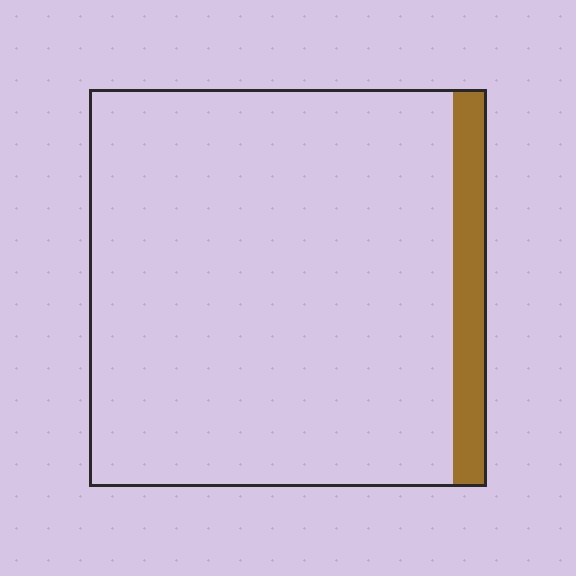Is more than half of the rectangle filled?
No.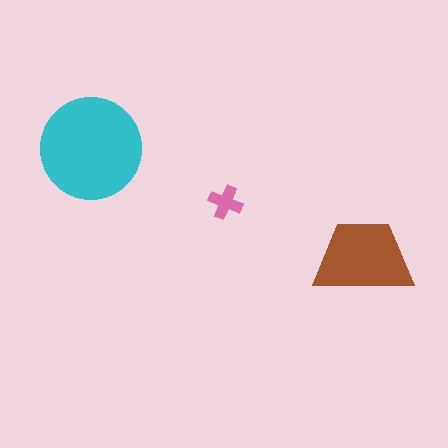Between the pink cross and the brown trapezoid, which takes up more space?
The brown trapezoid.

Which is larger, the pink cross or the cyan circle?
The cyan circle.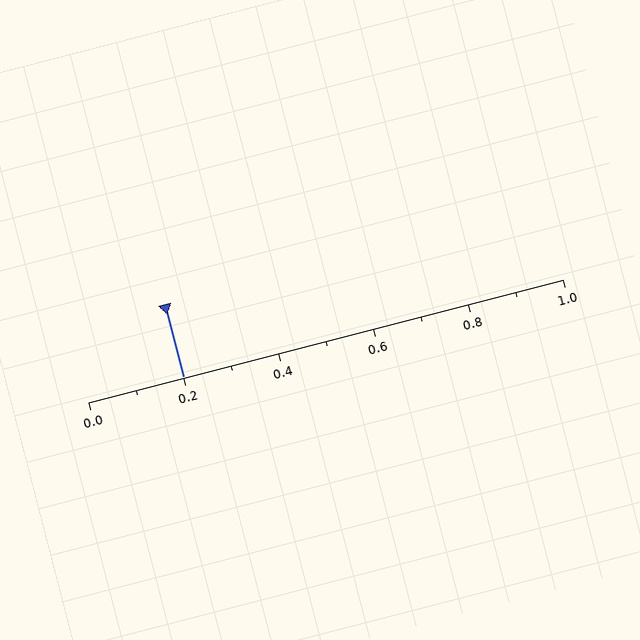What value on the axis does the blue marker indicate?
The marker indicates approximately 0.2.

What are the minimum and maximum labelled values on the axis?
The axis runs from 0.0 to 1.0.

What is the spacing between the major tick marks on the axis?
The major ticks are spaced 0.2 apart.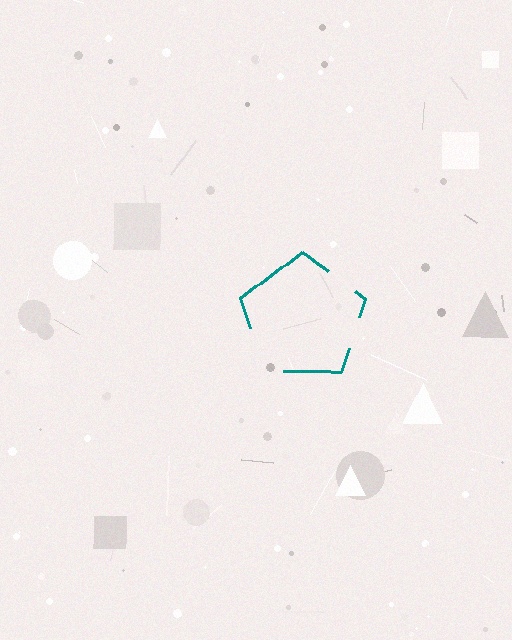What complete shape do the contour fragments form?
The contour fragments form a pentagon.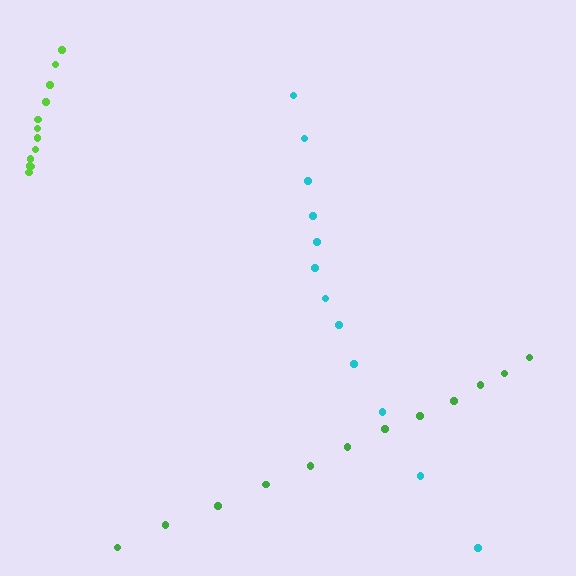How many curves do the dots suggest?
There are 3 distinct paths.